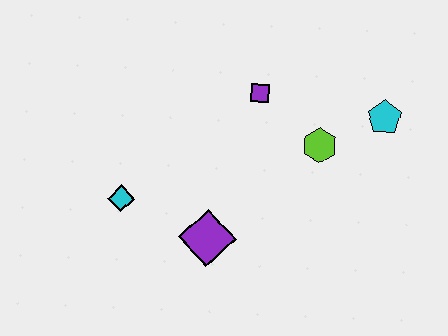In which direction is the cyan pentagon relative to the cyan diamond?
The cyan pentagon is to the right of the cyan diamond.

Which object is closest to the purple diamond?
The cyan diamond is closest to the purple diamond.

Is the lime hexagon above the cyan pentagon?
No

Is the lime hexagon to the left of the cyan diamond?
No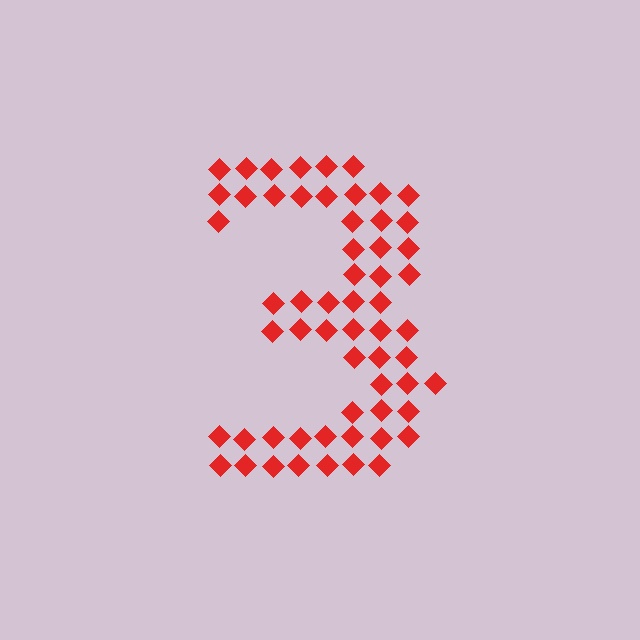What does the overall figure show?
The overall figure shows the digit 3.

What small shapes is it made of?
It is made of small diamonds.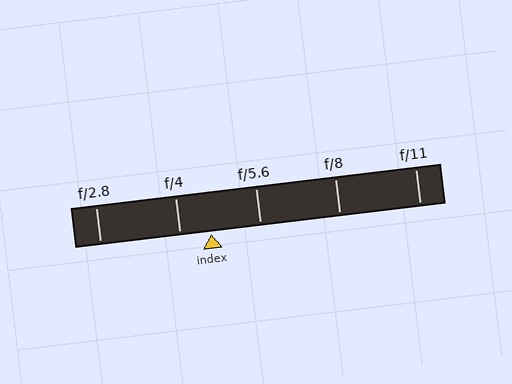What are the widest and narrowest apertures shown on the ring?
The widest aperture shown is f/2.8 and the narrowest is f/11.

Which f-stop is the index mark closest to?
The index mark is closest to f/4.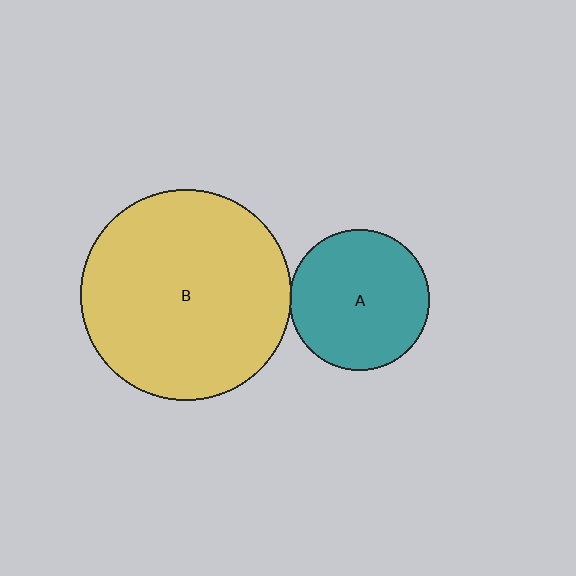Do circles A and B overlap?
Yes.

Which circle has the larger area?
Circle B (yellow).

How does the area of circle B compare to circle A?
Approximately 2.3 times.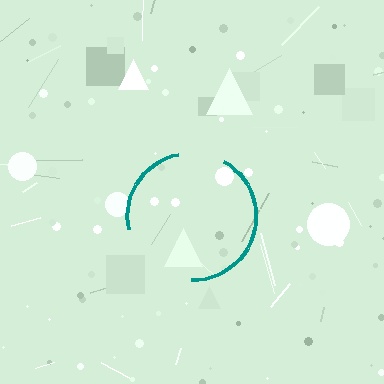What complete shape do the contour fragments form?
The contour fragments form a circle.